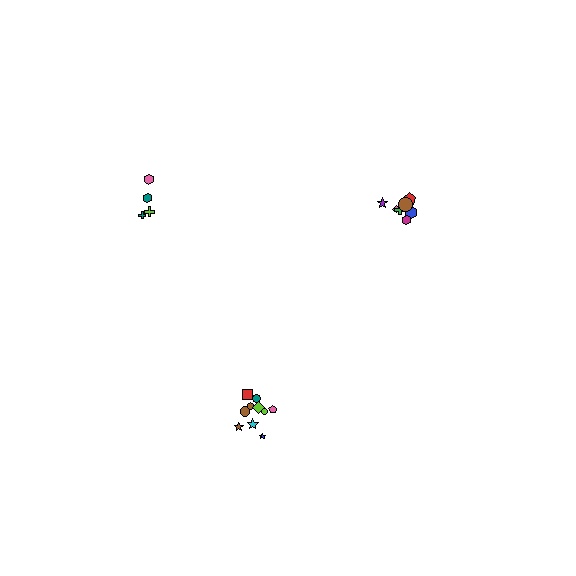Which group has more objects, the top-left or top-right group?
The top-right group.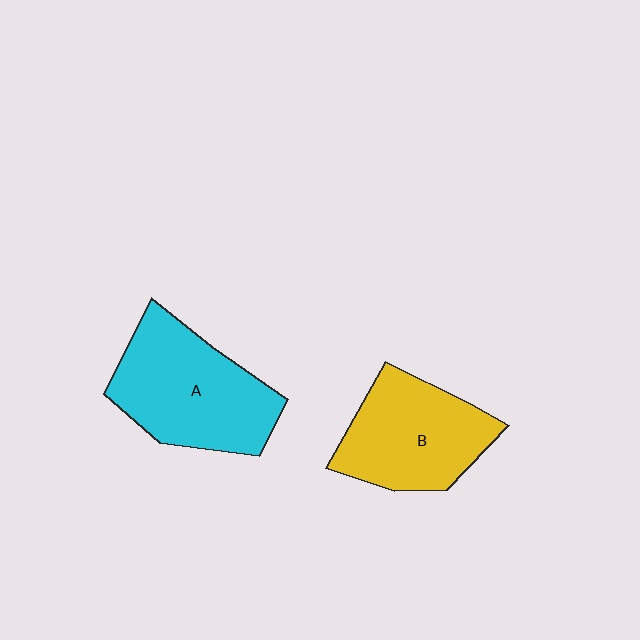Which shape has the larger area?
Shape A (cyan).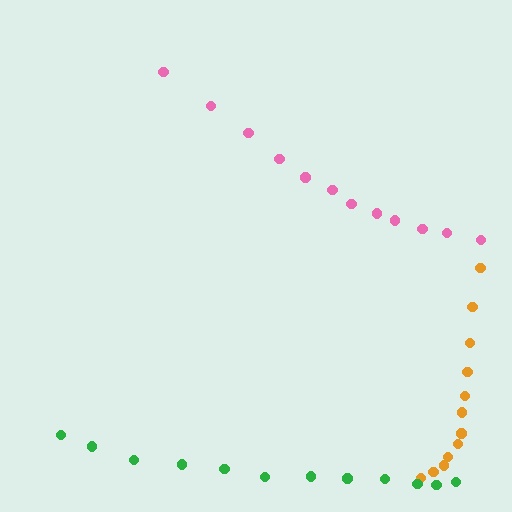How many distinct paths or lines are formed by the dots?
There are 3 distinct paths.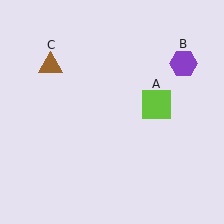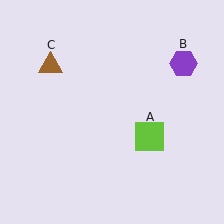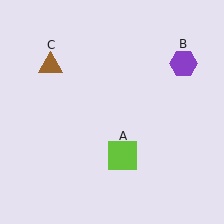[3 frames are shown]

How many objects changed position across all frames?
1 object changed position: lime square (object A).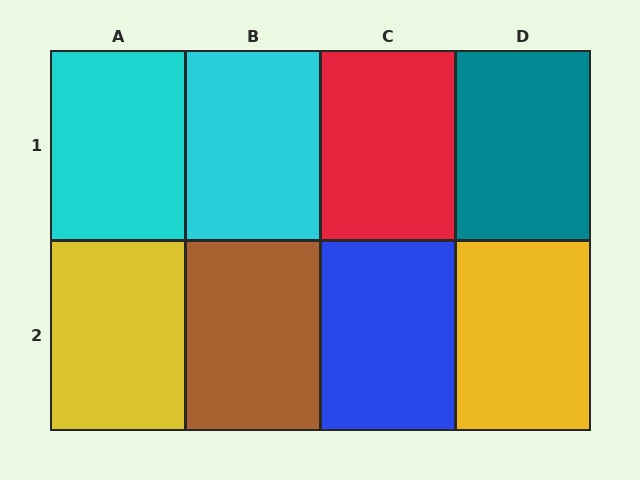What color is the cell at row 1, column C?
Red.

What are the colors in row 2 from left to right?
Yellow, brown, blue, yellow.